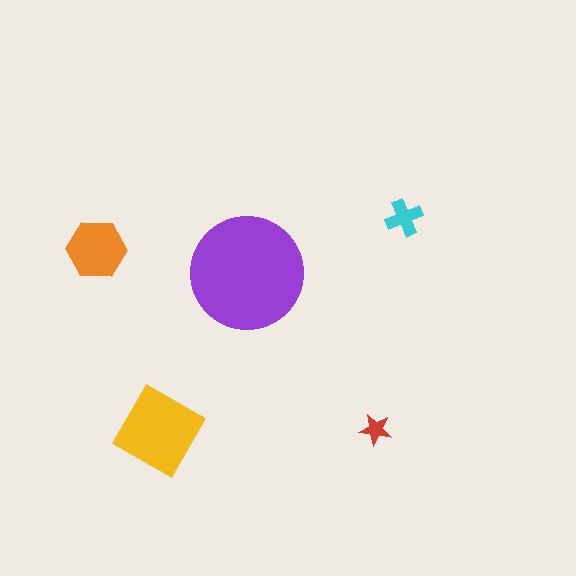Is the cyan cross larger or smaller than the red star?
Larger.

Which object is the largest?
The purple circle.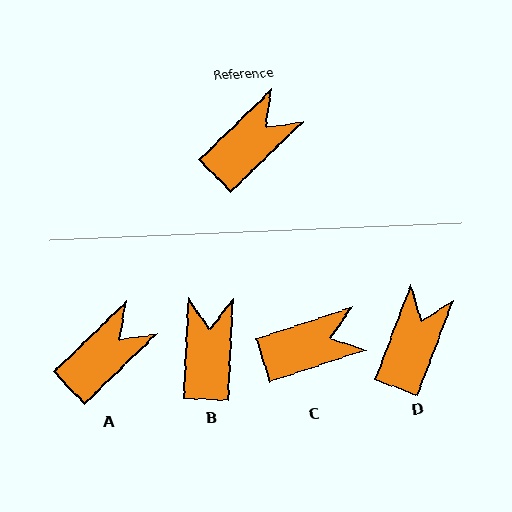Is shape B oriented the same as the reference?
No, it is off by about 43 degrees.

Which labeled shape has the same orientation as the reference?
A.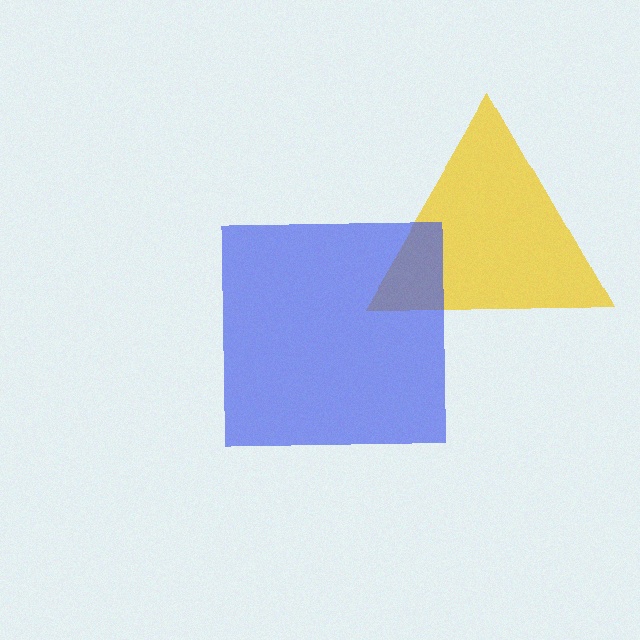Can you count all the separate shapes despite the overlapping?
Yes, there are 2 separate shapes.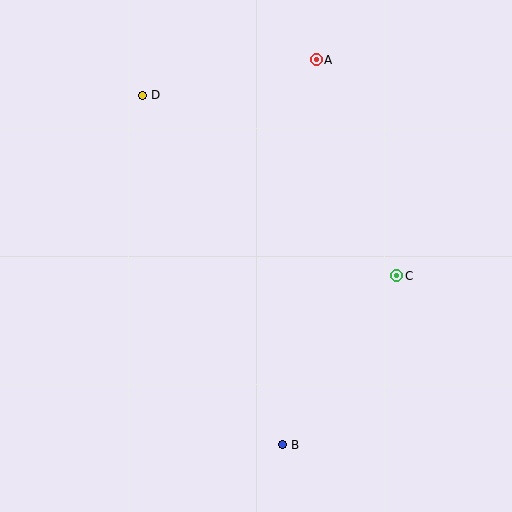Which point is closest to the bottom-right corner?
Point B is closest to the bottom-right corner.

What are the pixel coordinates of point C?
Point C is at (397, 276).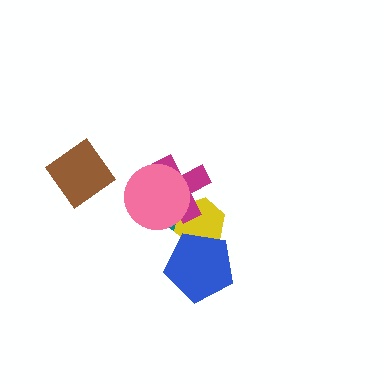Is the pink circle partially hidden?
No, no other shape covers it.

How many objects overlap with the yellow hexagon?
4 objects overlap with the yellow hexagon.